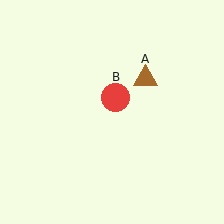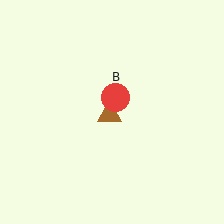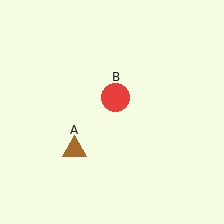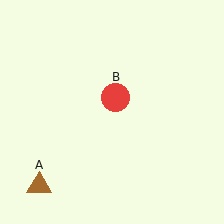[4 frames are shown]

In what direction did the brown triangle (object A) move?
The brown triangle (object A) moved down and to the left.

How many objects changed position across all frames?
1 object changed position: brown triangle (object A).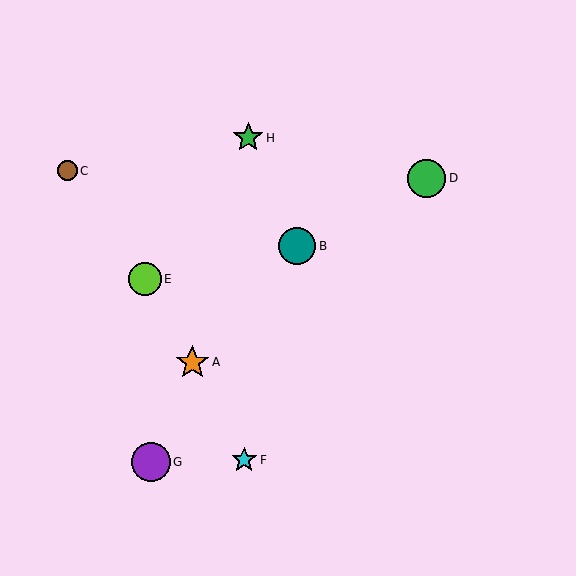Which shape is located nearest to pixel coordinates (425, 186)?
The green circle (labeled D) at (427, 178) is nearest to that location.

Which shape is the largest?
The purple circle (labeled G) is the largest.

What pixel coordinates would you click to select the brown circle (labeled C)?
Click at (67, 171) to select the brown circle C.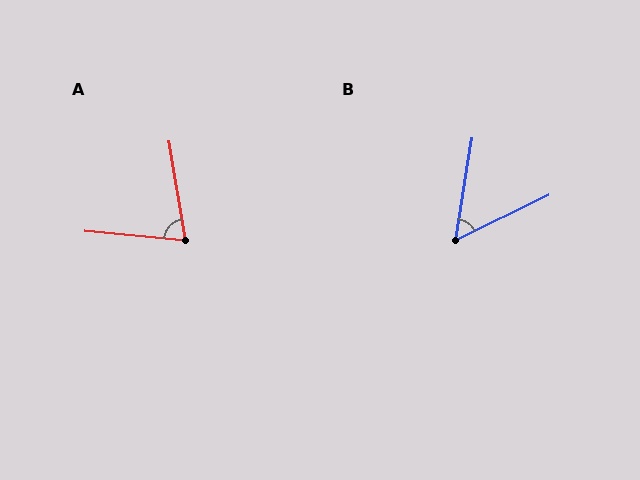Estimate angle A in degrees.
Approximately 75 degrees.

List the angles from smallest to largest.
B (55°), A (75°).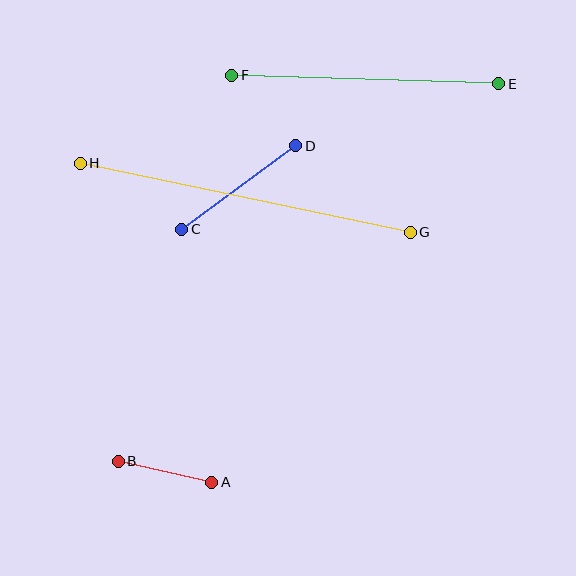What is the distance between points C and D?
The distance is approximately 142 pixels.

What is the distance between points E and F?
The distance is approximately 267 pixels.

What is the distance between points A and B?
The distance is approximately 95 pixels.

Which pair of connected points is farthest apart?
Points G and H are farthest apart.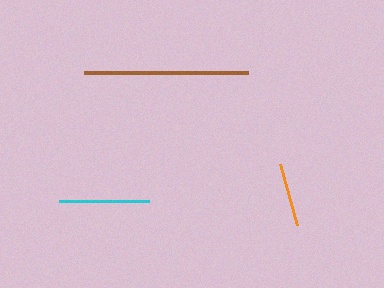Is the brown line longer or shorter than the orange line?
The brown line is longer than the orange line.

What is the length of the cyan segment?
The cyan segment is approximately 90 pixels long.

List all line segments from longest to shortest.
From longest to shortest: brown, cyan, orange.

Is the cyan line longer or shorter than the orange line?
The cyan line is longer than the orange line.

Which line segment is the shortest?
The orange line is the shortest at approximately 64 pixels.